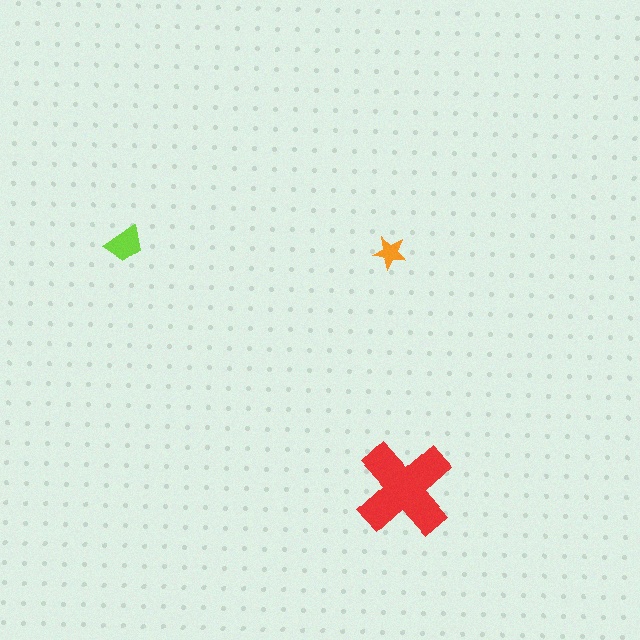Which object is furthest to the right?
The red cross is rightmost.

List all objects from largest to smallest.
The red cross, the lime trapezoid, the orange star.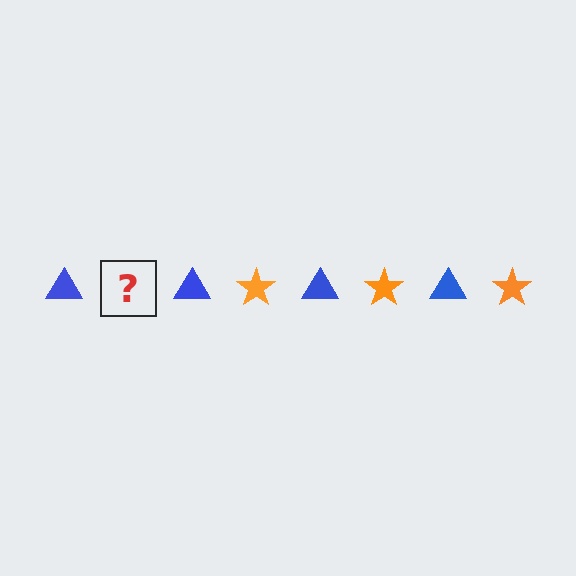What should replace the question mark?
The question mark should be replaced with an orange star.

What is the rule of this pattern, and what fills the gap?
The rule is that the pattern alternates between blue triangle and orange star. The gap should be filled with an orange star.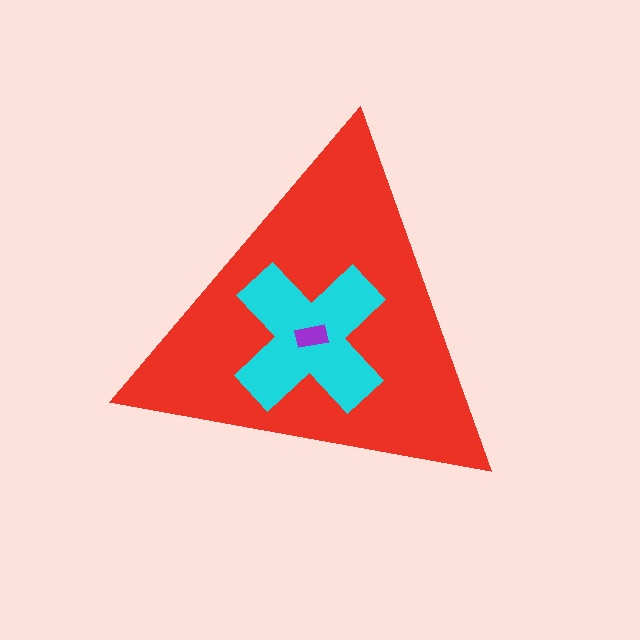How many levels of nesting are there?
3.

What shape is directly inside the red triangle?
The cyan cross.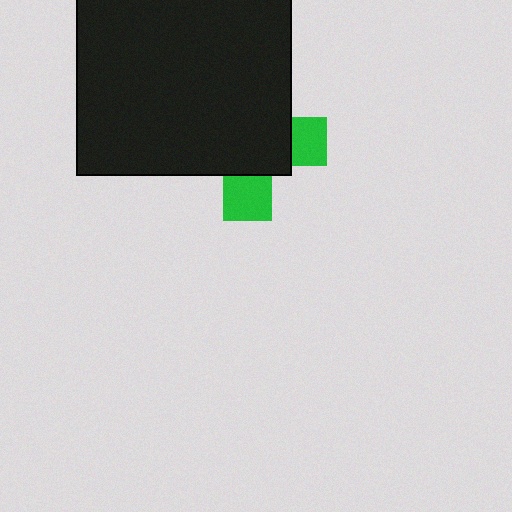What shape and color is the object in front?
The object in front is a black square.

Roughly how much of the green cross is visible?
A small part of it is visible (roughly 30%).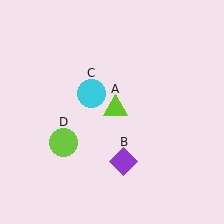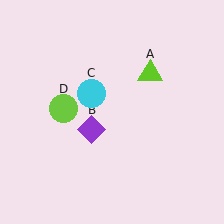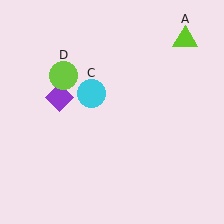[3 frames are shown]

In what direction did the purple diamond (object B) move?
The purple diamond (object B) moved up and to the left.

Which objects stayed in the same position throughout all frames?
Cyan circle (object C) remained stationary.